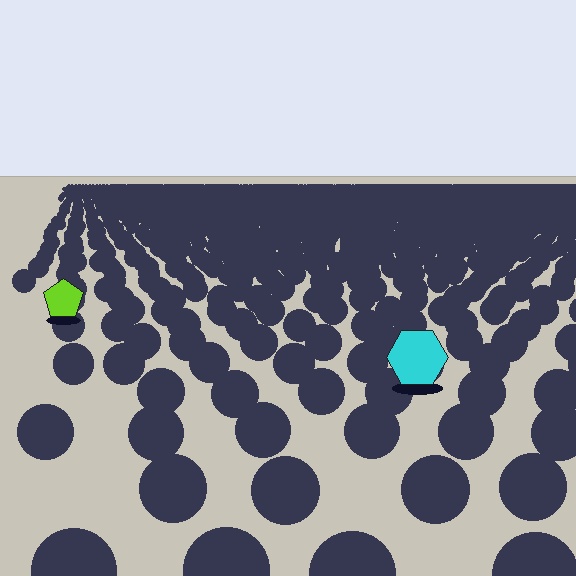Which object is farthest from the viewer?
The lime pentagon is farthest from the viewer. It appears smaller and the ground texture around it is denser.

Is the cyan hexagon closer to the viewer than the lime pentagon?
Yes. The cyan hexagon is closer — you can tell from the texture gradient: the ground texture is coarser near it.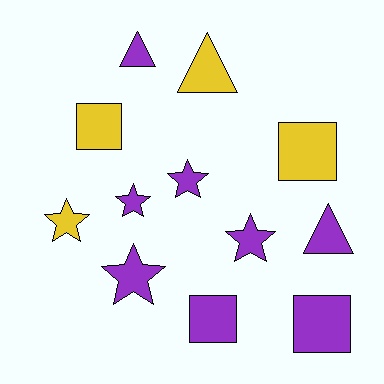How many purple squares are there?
There are 2 purple squares.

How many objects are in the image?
There are 12 objects.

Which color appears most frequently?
Purple, with 8 objects.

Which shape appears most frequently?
Star, with 5 objects.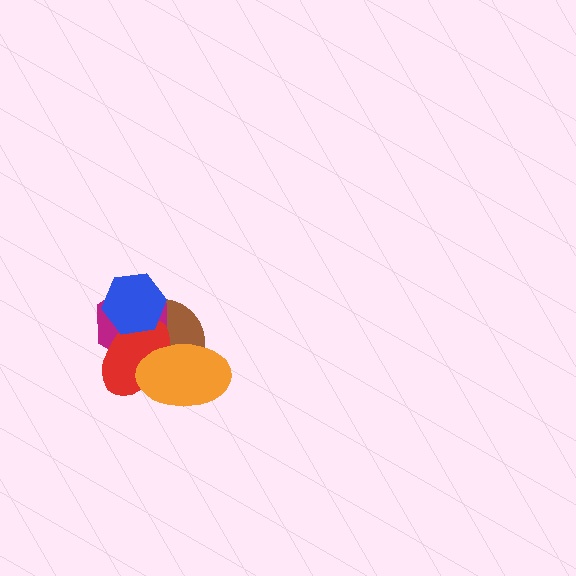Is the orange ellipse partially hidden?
No, no other shape covers it.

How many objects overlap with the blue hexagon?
3 objects overlap with the blue hexagon.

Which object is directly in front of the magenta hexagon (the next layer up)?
The red ellipse is directly in front of the magenta hexagon.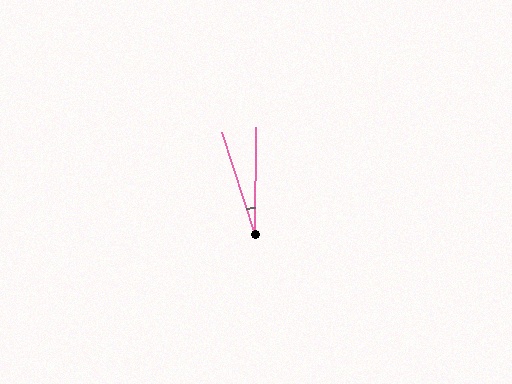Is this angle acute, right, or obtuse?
It is acute.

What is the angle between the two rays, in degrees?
Approximately 19 degrees.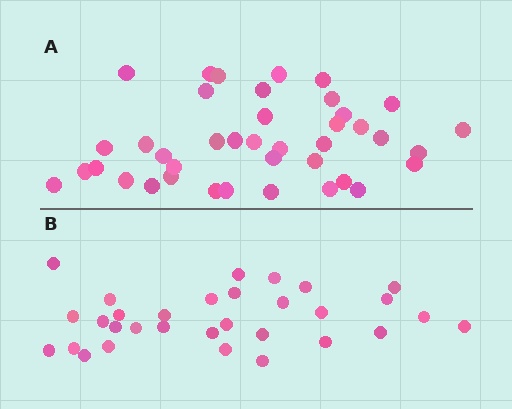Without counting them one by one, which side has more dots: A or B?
Region A (the top region) has more dots.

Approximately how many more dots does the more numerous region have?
Region A has roughly 8 or so more dots than region B.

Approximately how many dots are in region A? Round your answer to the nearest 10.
About 40 dots.